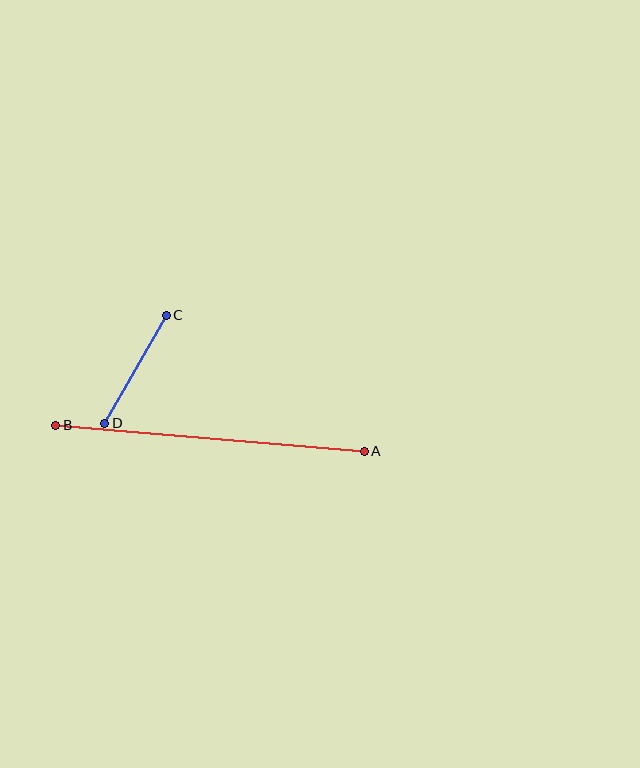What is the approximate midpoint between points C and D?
The midpoint is at approximately (135, 369) pixels.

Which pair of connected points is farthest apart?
Points A and B are farthest apart.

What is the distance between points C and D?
The distance is approximately 124 pixels.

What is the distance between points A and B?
The distance is approximately 310 pixels.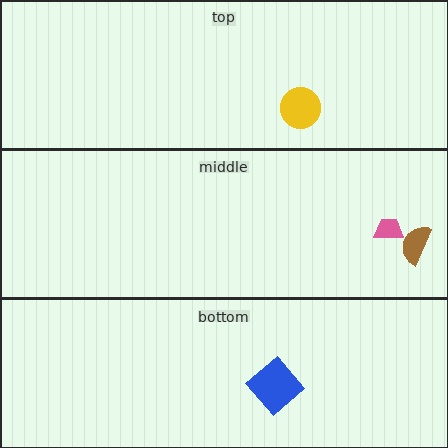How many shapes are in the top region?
1.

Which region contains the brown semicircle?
The middle region.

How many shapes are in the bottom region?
1.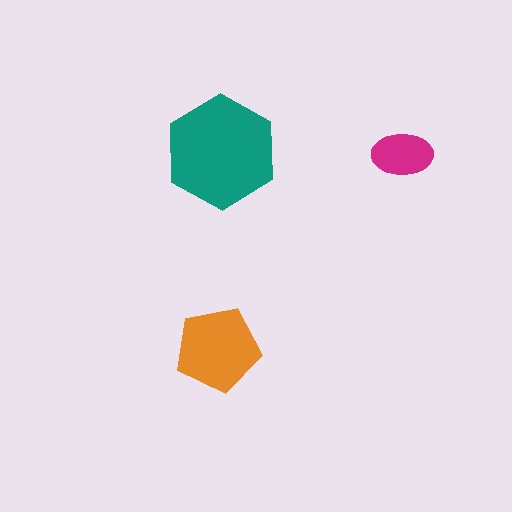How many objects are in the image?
There are 3 objects in the image.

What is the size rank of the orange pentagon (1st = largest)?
2nd.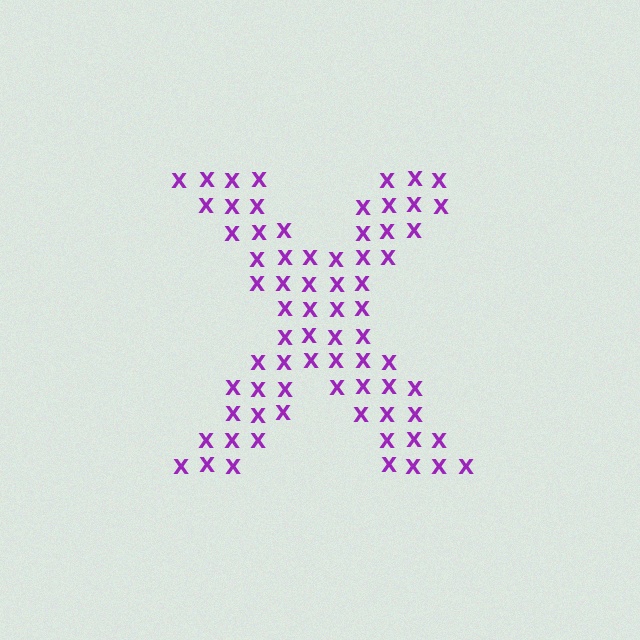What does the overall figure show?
The overall figure shows the letter X.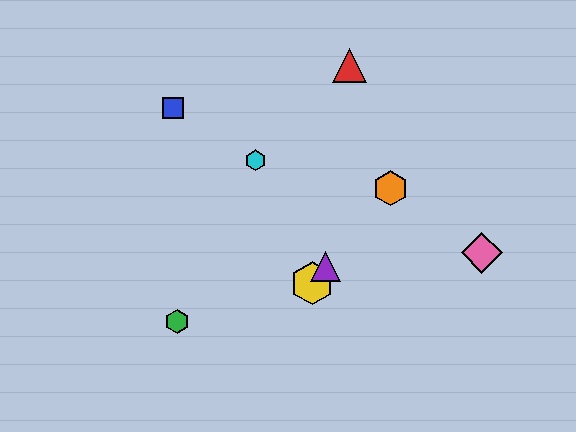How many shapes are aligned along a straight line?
3 shapes (the yellow hexagon, the purple triangle, the orange hexagon) are aligned along a straight line.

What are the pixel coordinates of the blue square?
The blue square is at (173, 108).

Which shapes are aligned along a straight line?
The yellow hexagon, the purple triangle, the orange hexagon are aligned along a straight line.